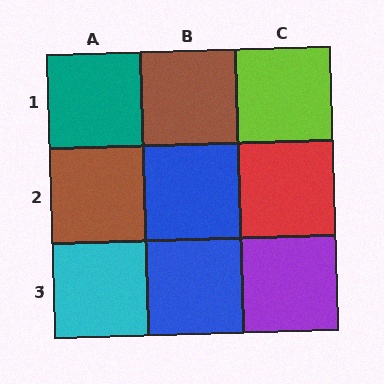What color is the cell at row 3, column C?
Purple.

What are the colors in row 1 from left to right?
Teal, brown, lime.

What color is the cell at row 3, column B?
Blue.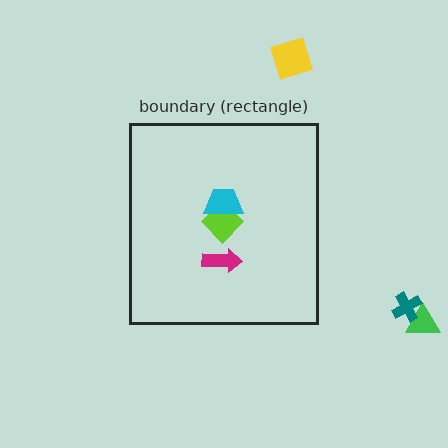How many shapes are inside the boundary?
3 inside, 3 outside.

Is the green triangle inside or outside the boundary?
Outside.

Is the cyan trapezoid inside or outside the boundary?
Inside.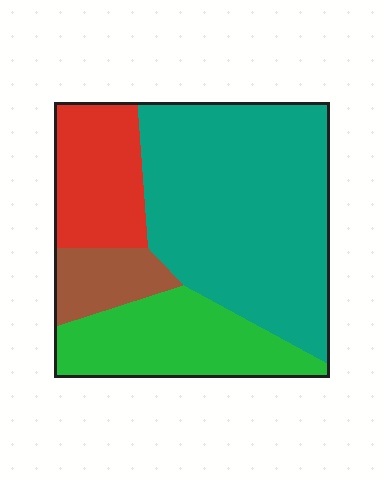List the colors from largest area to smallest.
From largest to smallest: teal, green, red, brown.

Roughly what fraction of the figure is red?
Red takes up between a sixth and a third of the figure.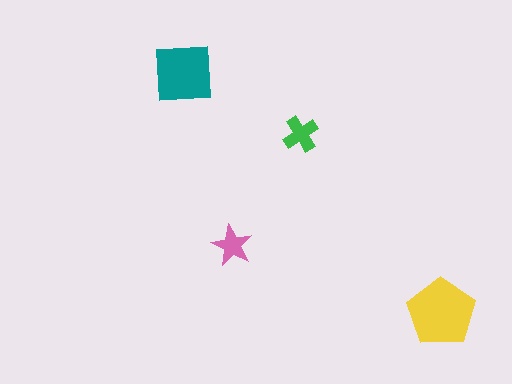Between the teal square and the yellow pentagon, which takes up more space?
The yellow pentagon.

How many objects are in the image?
There are 4 objects in the image.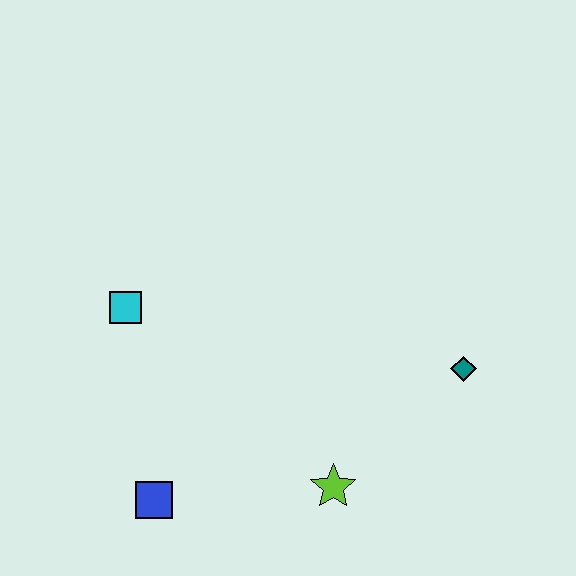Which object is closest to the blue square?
The lime star is closest to the blue square.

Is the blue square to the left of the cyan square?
No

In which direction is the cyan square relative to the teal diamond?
The cyan square is to the left of the teal diamond.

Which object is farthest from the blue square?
The teal diamond is farthest from the blue square.